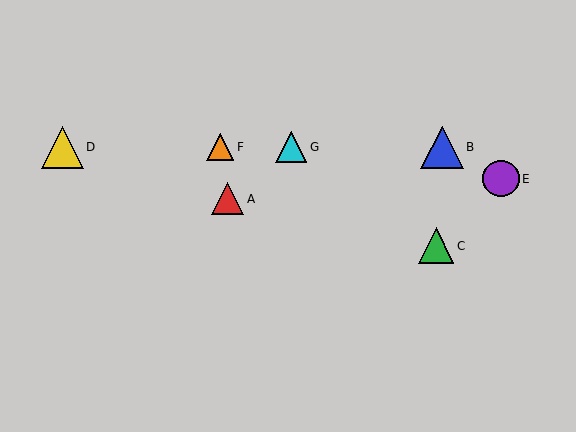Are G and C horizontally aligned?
No, G is at y≈147 and C is at y≈246.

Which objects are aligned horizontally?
Objects B, D, F, G are aligned horizontally.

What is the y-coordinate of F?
Object F is at y≈147.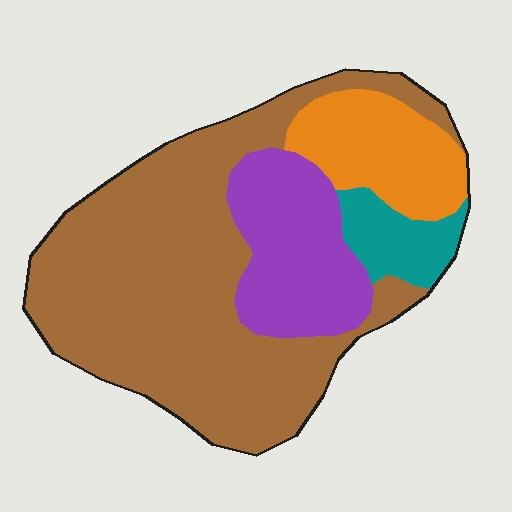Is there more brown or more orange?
Brown.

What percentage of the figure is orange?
Orange takes up about one eighth (1/8) of the figure.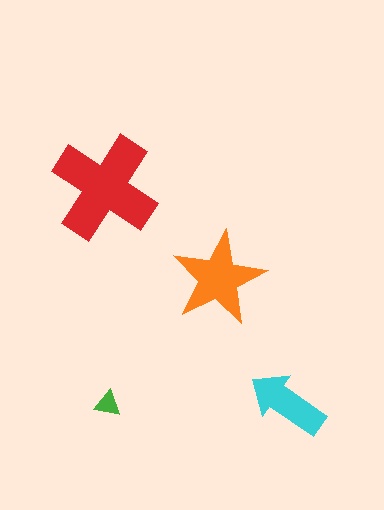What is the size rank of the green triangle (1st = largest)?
4th.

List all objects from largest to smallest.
The red cross, the orange star, the cyan arrow, the green triangle.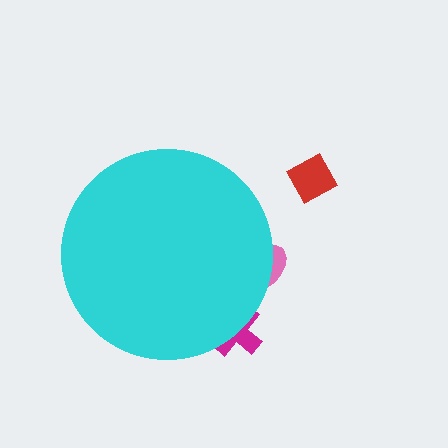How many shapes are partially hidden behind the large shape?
2 shapes are partially hidden.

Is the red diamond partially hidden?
No, the red diamond is fully visible.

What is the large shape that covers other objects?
A cyan circle.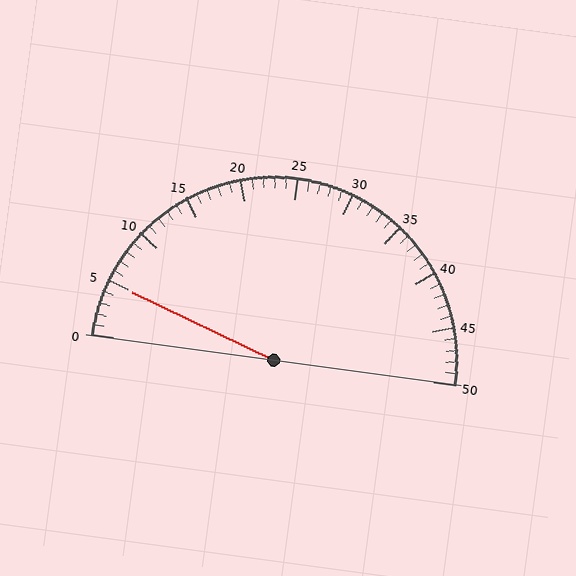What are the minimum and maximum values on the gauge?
The gauge ranges from 0 to 50.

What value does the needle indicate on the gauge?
The needle indicates approximately 5.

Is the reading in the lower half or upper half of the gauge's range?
The reading is in the lower half of the range (0 to 50).